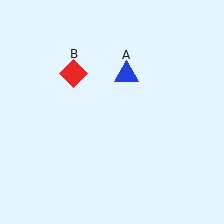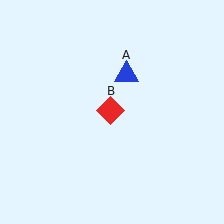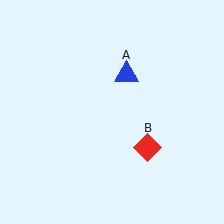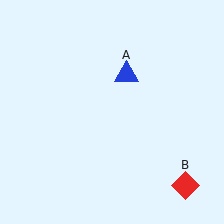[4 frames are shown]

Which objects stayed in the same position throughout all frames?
Blue triangle (object A) remained stationary.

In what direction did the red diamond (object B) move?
The red diamond (object B) moved down and to the right.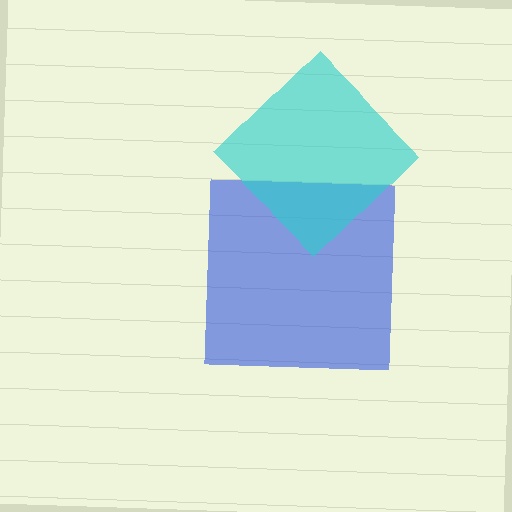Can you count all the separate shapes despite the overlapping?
Yes, there are 2 separate shapes.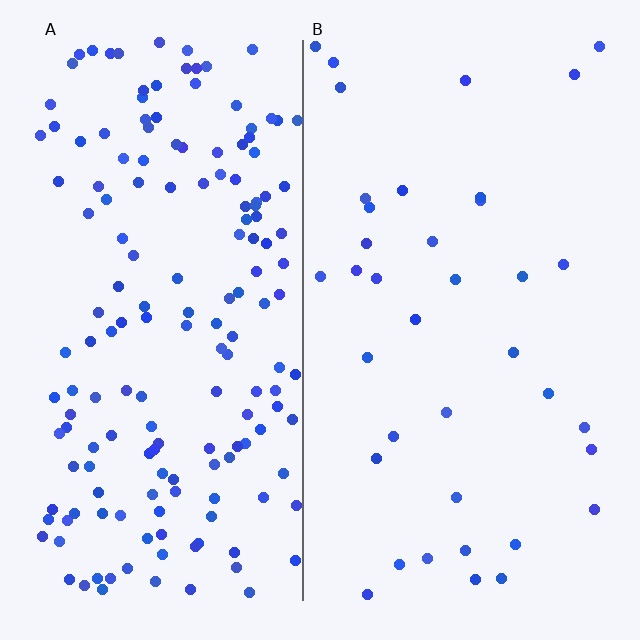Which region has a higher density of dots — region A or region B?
A (the left).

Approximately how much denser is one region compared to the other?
Approximately 4.5× — region A over region B.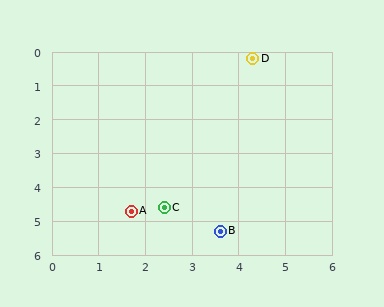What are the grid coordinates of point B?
Point B is at approximately (3.6, 5.3).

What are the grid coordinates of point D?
Point D is at approximately (4.3, 0.2).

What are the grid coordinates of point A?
Point A is at approximately (1.7, 4.7).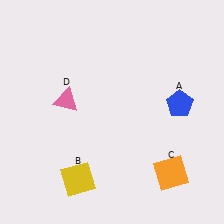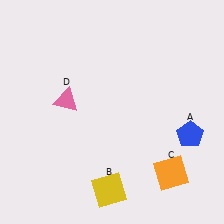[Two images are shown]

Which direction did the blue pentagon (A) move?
The blue pentagon (A) moved down.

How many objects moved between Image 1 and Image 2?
2 objects moved between the two images.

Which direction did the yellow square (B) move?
The yellow square (B) moved right.